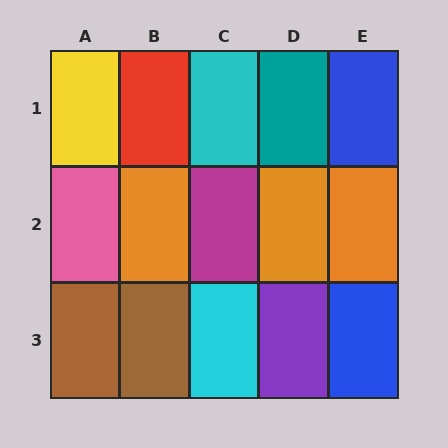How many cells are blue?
2 cells are blue.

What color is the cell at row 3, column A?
Brown.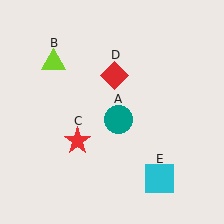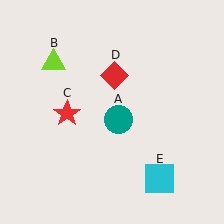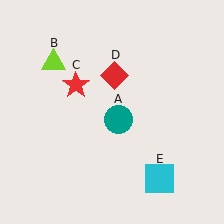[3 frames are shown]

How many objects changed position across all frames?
1 object changed position: red star (object C).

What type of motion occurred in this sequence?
The red star (object C) rotated clockwise around the center of the scene.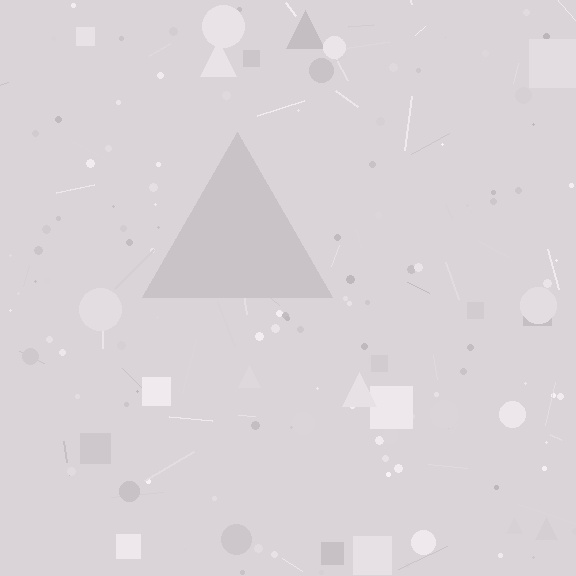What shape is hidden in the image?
A triangle is hidden in the image.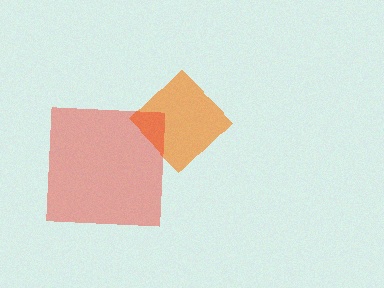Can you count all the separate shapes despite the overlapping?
Yes, there are 2 separate shapes.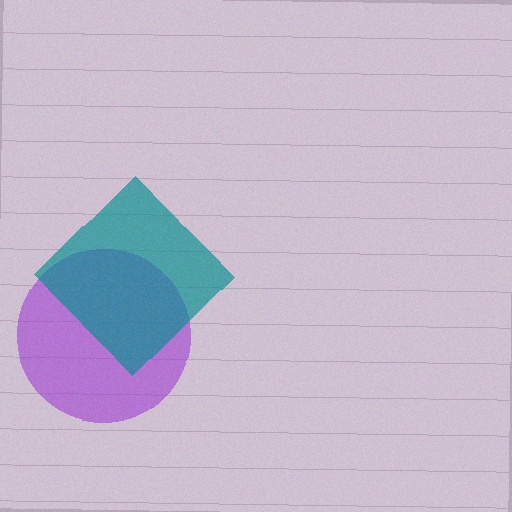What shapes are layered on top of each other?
The layered shapes are: a purple circle, a teal diamond.